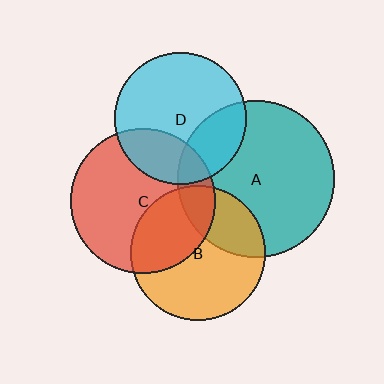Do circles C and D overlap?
Yes.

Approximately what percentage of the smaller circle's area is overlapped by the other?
Approximately 25%.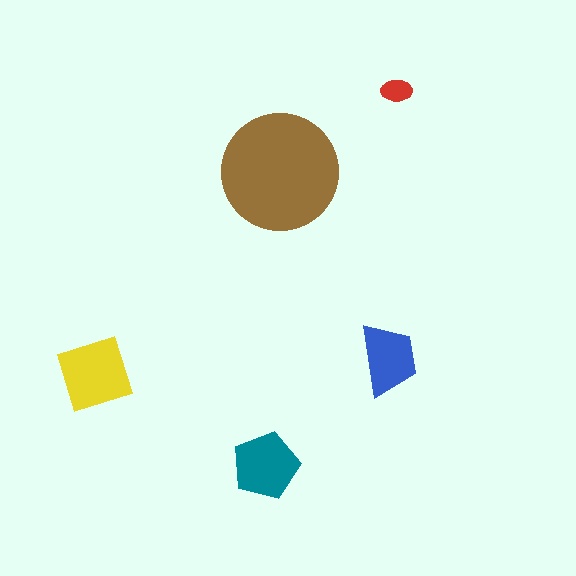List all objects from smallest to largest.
The red ellipse, the blue trapezoid, the teal pentagon, the yellow diamond, the brown circle.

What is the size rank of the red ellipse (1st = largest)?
5th.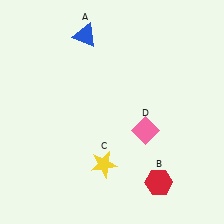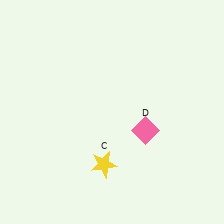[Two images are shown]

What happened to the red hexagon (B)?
The red hexagon (B) was removed in Image 2. It was in the bottom-right area of Image 1.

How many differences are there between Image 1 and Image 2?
There are 2 differences between the two images.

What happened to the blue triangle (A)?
The blue triangle (A) was removed in Image 2. It was in the top-left area of Image 1.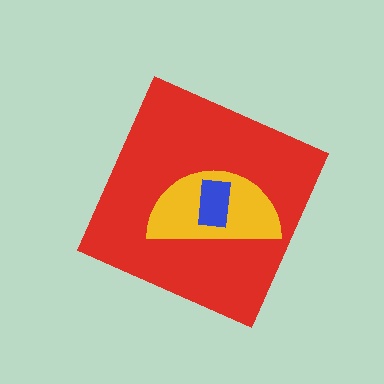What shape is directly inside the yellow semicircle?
The blue rectangle.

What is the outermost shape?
The red diamond.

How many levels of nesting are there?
3.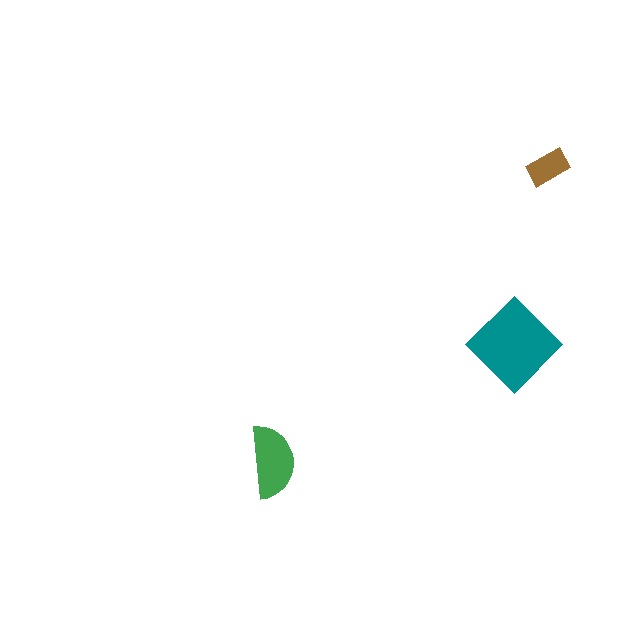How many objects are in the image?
There are 3 objects in the image.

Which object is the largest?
The teal diamond.